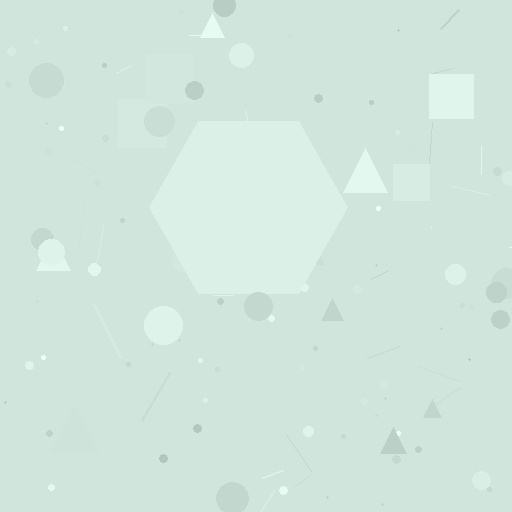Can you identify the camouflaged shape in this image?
The camouflaged shape is a hexagon.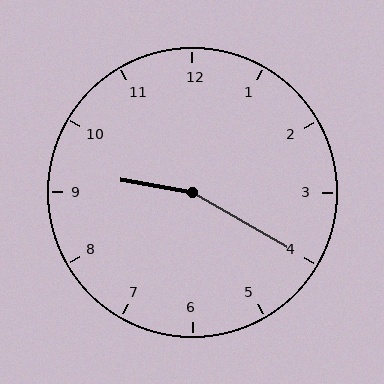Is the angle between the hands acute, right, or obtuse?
It is obtuse.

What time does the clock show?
9:20.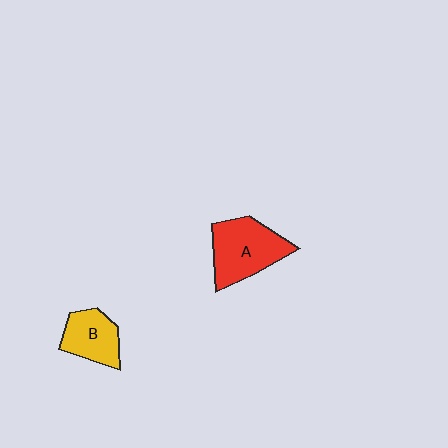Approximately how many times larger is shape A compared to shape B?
Approximately 1.5 times.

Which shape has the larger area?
Shape A (red).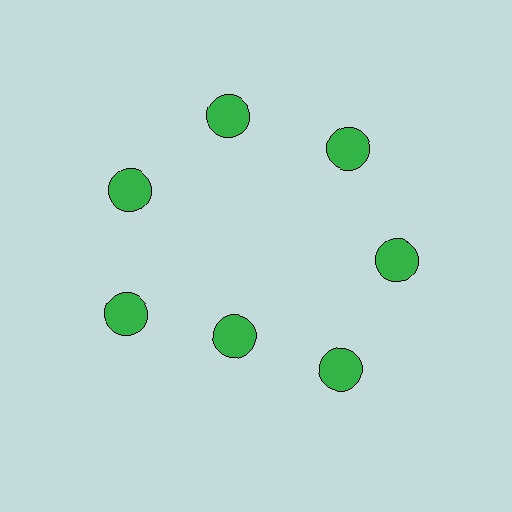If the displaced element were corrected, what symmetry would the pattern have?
It would have 7-fold rotational symmetry — the pattern would map onto itself every 51 degrees.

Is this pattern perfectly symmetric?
No. The 7 green circles are arranged in a ring, but one element near the 6 o'clock position is pulled inward toward the center, breaking the 7-fold rotational symmetry.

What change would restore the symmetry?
The symmetry would be restored by moving it outward, back onto the ring so that all 7 circles sit at equal angles and equal distance from the center.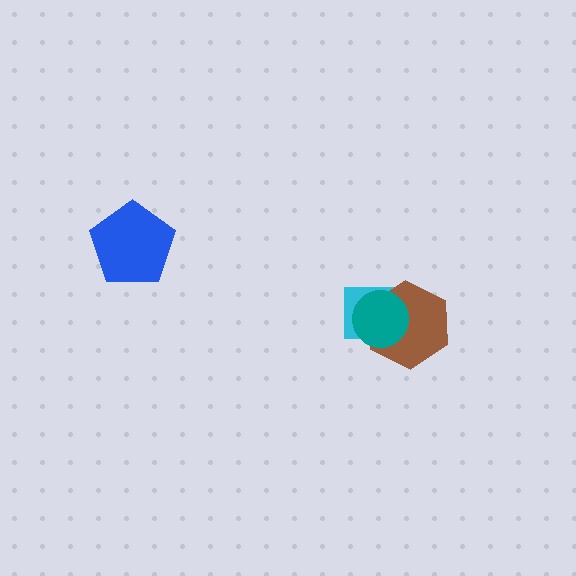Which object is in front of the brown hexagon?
The teal circle is in front of the brown hexagon.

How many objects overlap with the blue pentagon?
0 objects overlap with the blue pentagon.